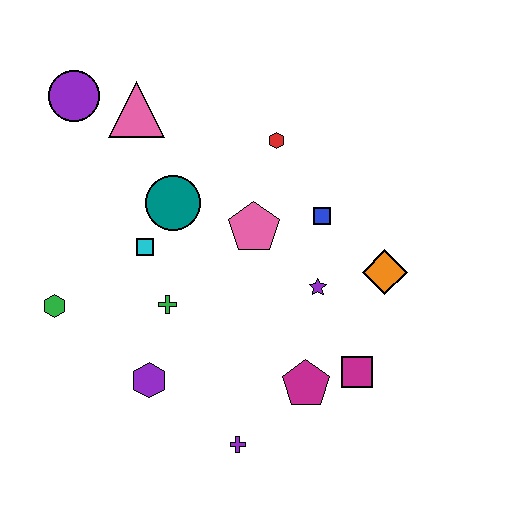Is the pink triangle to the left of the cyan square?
Yes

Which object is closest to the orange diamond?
The purple star is closest to the orange diamond.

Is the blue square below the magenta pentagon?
No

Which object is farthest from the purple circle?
The magenta square is farthest from the purple circle.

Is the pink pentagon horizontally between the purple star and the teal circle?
Yes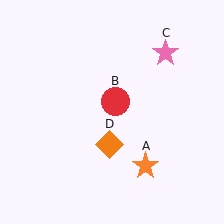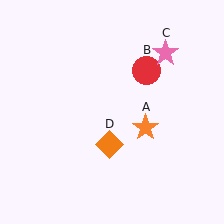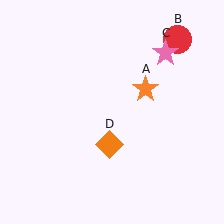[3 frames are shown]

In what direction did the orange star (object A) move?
The orange star (object A) moved up.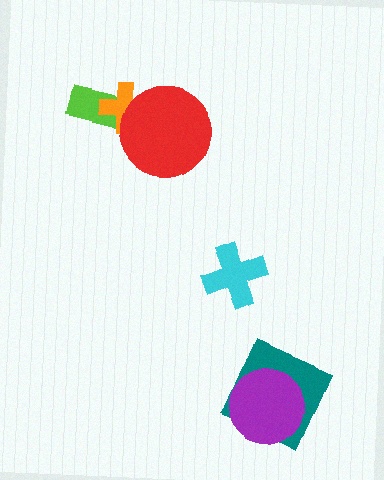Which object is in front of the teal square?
The purple circle is in front of the teal square.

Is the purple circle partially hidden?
No, no other shape covers it.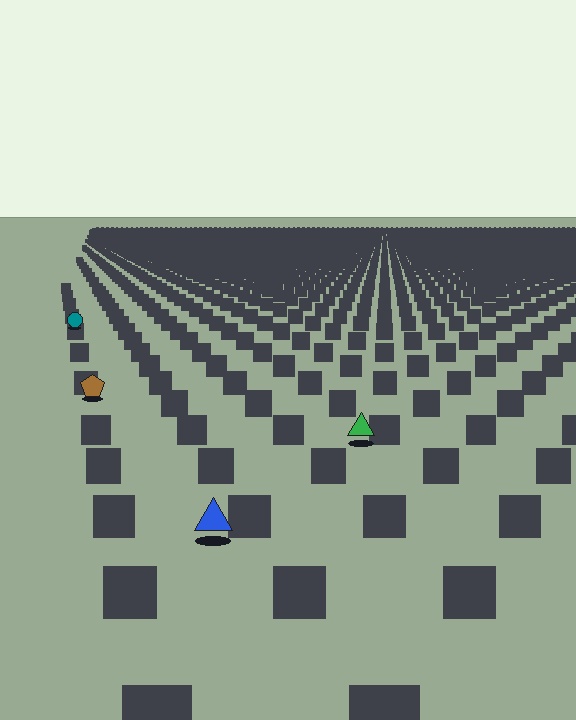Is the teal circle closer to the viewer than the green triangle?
No. The green triangle is closer — you can tell from the texture gradient: the ground texture is coarser near it.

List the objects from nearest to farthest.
From nearest to farthest: the blue triangle, the green triangle, the brown pentagon, the teal circle.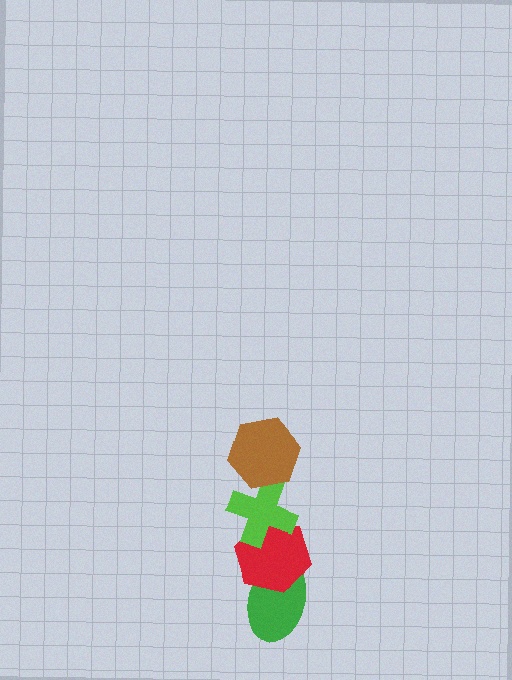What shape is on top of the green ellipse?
The red hexagon is on top of the green ellipse.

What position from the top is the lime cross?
The lime cross is 2nd from the top.